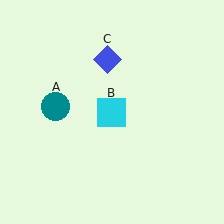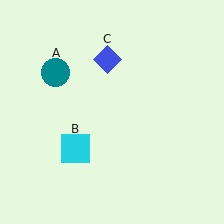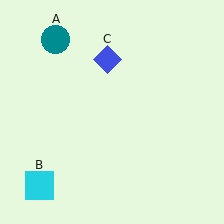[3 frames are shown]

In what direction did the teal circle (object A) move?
The teal circle (object A) moved up.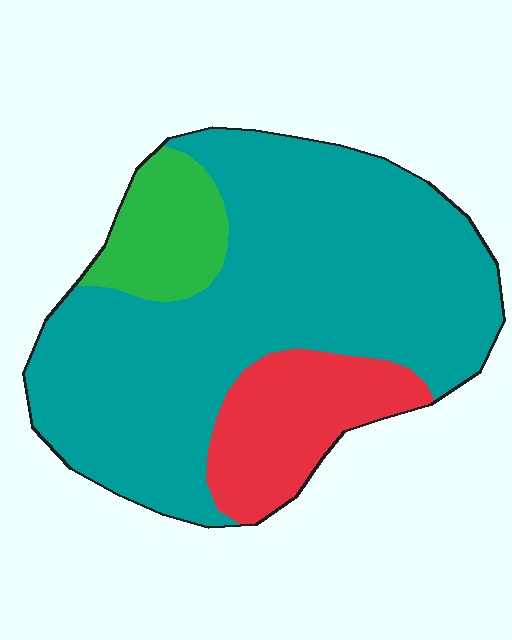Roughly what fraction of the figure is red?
Red covers 17% of the figure.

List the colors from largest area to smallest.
From largest to smallest: teal, red, green.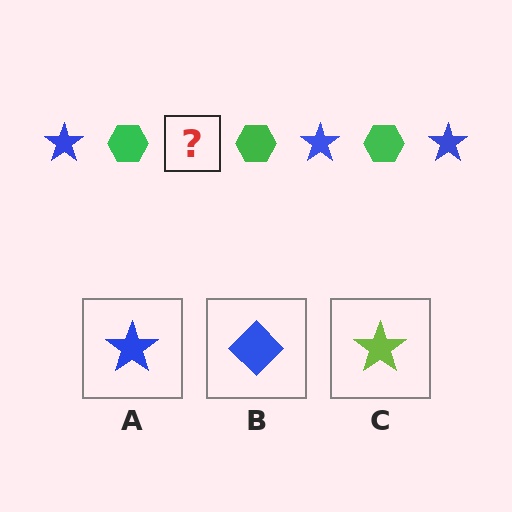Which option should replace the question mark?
Option A.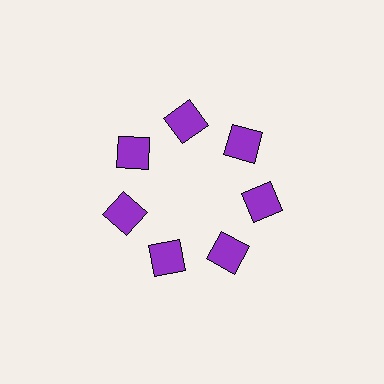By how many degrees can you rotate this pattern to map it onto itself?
The pattern maps onto itself every 51 degrees of rotation.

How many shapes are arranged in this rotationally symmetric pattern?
There are 7 shapes, arranged in 7 groups of 1.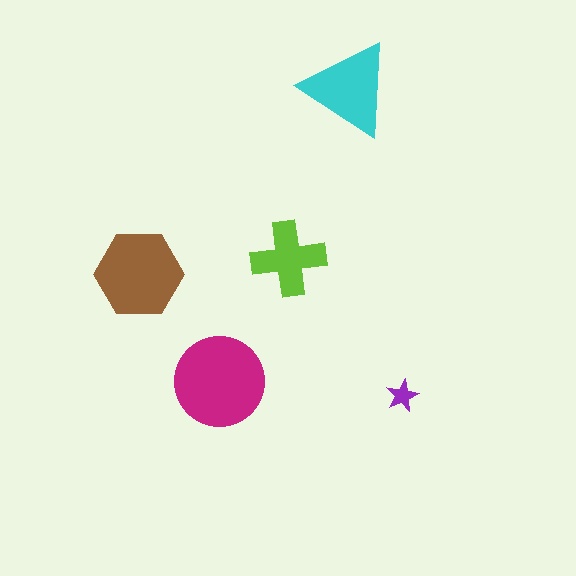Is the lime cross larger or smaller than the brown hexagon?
Smaller.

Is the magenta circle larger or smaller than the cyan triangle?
Larger.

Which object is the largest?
The magenta circle.